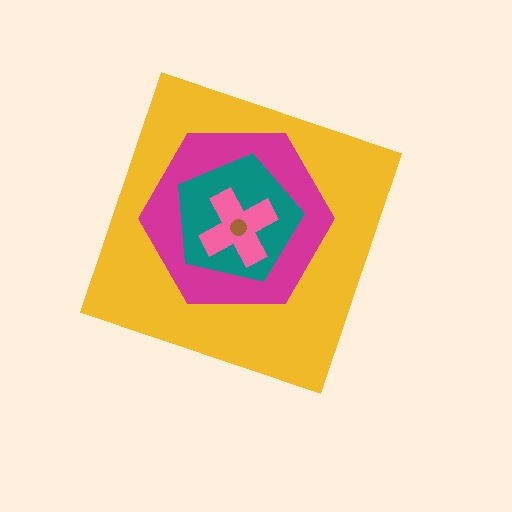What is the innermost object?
The brown circle.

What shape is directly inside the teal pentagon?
The pink cross.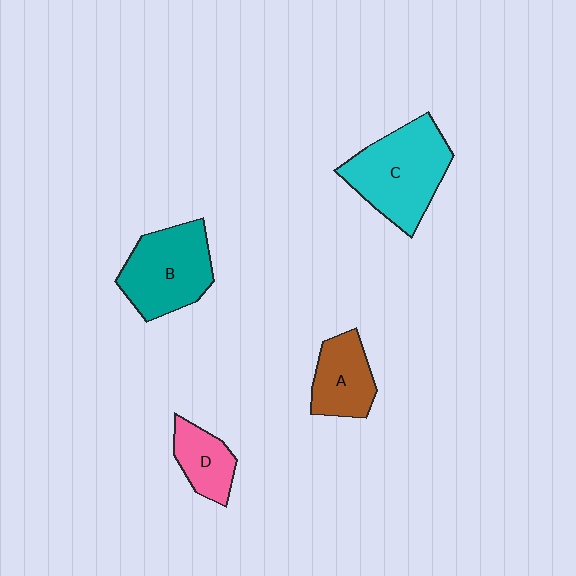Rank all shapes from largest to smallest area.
From largest to smallest: C (cyan), B (teal), A (brown), D (pink).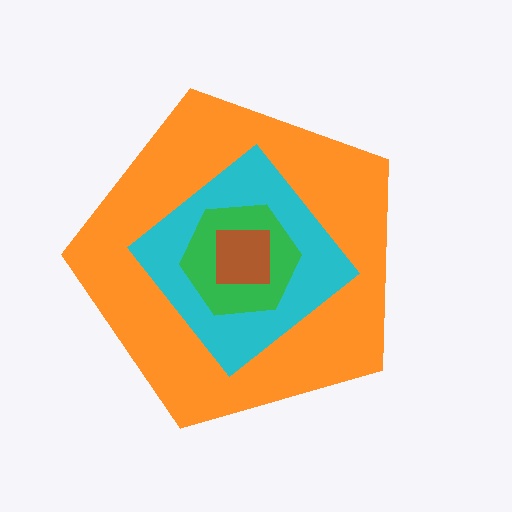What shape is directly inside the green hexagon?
The brown square.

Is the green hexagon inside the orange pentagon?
Yes.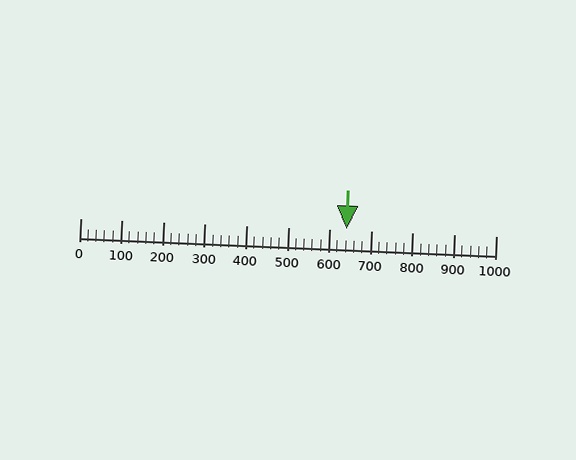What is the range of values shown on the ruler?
The ruler shows values from 0 to 1000.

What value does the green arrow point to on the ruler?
The green arrow points to approximately 641.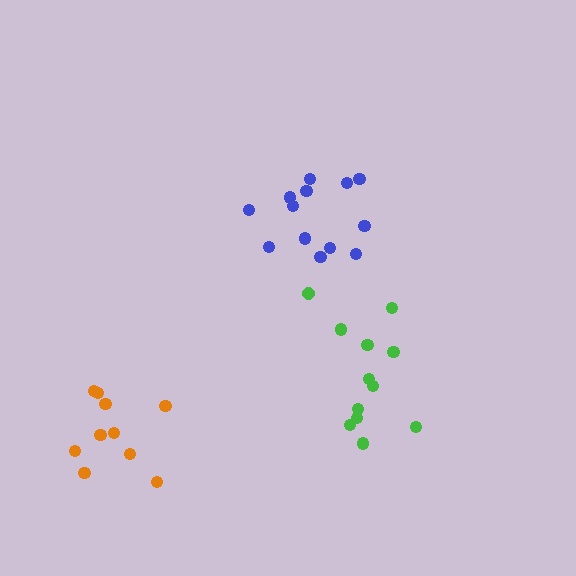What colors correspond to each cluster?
The clusters are colored: orange, green, blue.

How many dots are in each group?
Group 1: 10 dots, Group 2: 12 dots, Group 3: 13 dots (35 total).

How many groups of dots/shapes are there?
There are 3 groups.